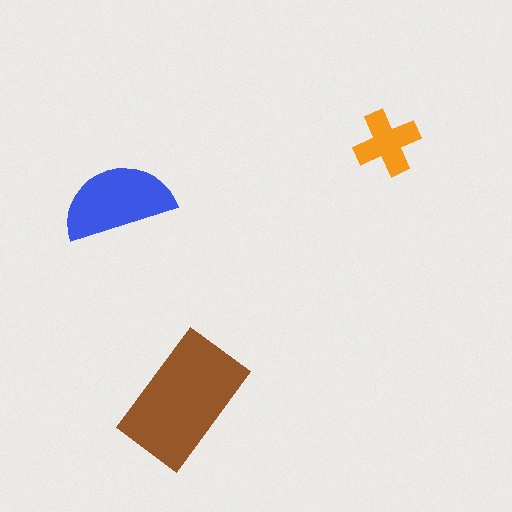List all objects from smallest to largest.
The orange cross, the blue semicircle, the brown rectangle.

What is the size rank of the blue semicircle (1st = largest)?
2nd.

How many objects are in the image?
There are 3 objects in the image.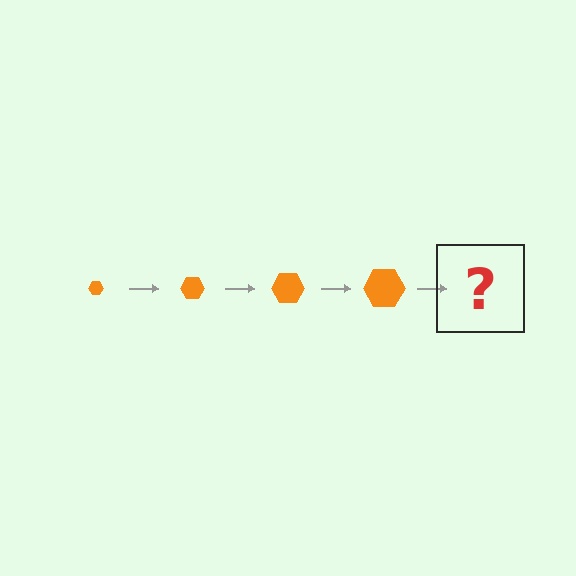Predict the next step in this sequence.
The next step is an orange hexagon, larger than the previous one.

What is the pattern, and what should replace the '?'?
The pattern is that the hexagon gets progressively larger each step. The '?' should be an orange hexagon, larger than the previous one.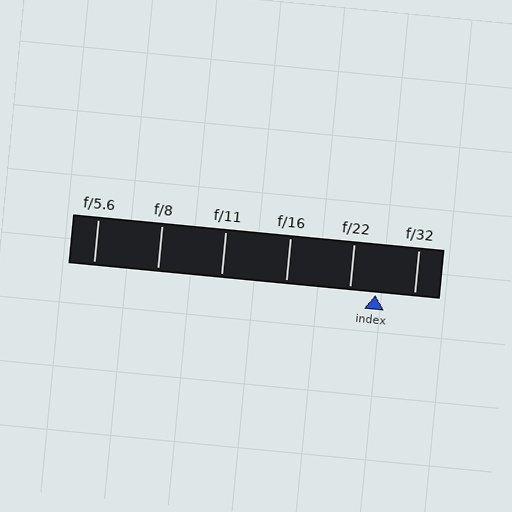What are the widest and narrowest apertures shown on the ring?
The widest aperture shown is f/5.6 and the narrowest is f/32.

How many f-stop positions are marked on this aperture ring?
There are 6 f-stop positions marked.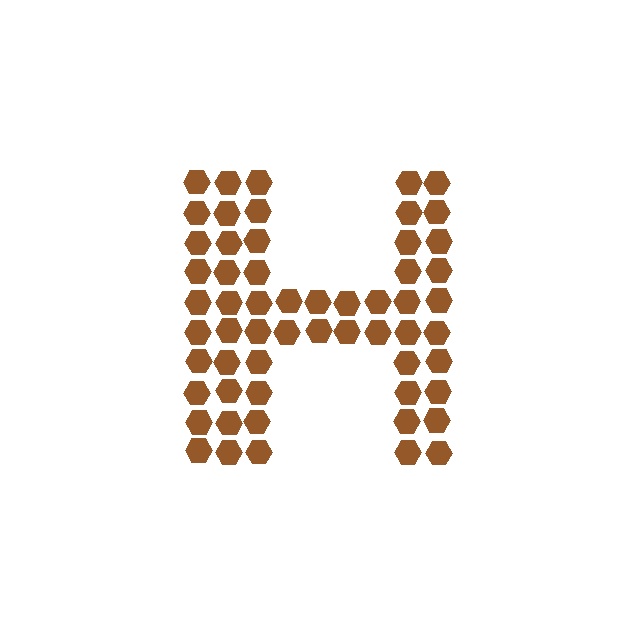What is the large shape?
The large shape is the letter H.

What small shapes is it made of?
It is made of small hexagons.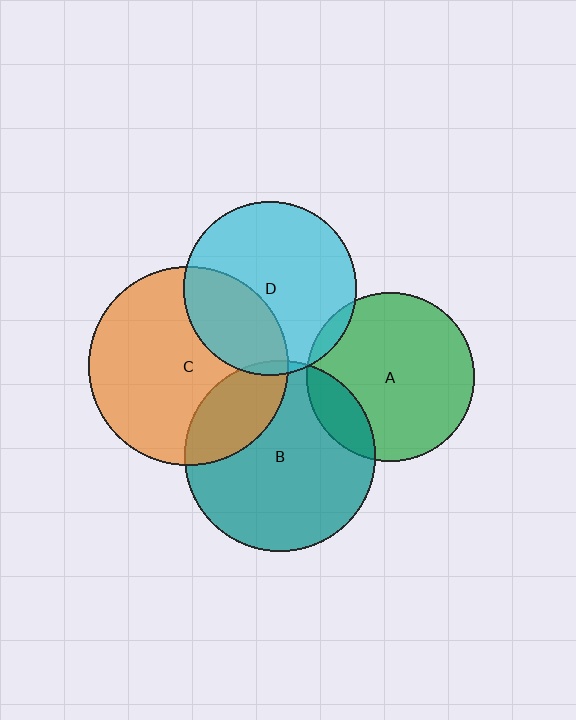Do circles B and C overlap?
Yes.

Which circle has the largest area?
Circle C (orange).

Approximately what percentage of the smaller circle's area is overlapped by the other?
Approximately 25%.